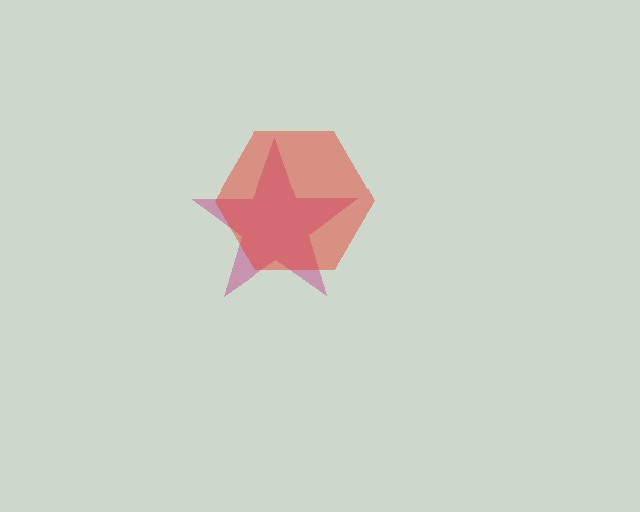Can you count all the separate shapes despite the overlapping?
Yes, there are 2 separate shapes.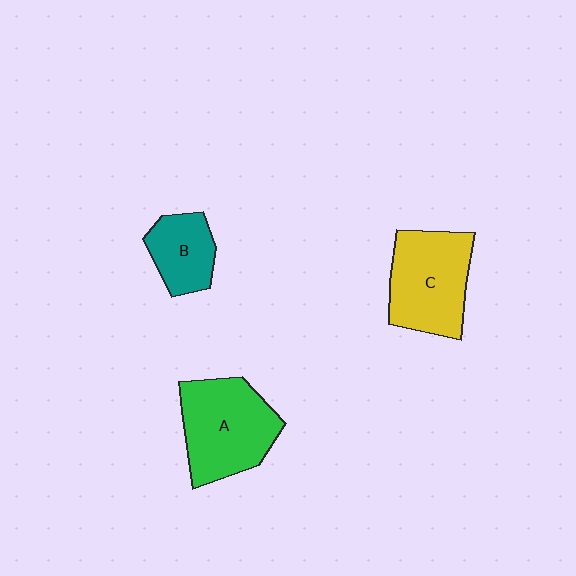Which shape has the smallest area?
Shape B (teal).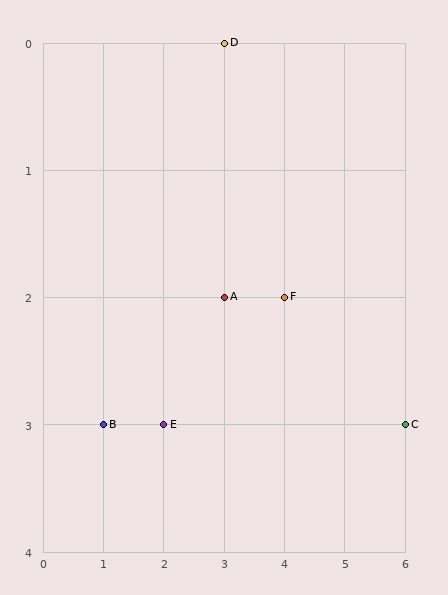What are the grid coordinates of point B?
Point B is at grid coordinates (1, 3).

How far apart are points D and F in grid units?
Points D and F are 1 column and 2 rows apart (about 2.2 grid units diagonally).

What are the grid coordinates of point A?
Point A is at grid coordinates (3, 2).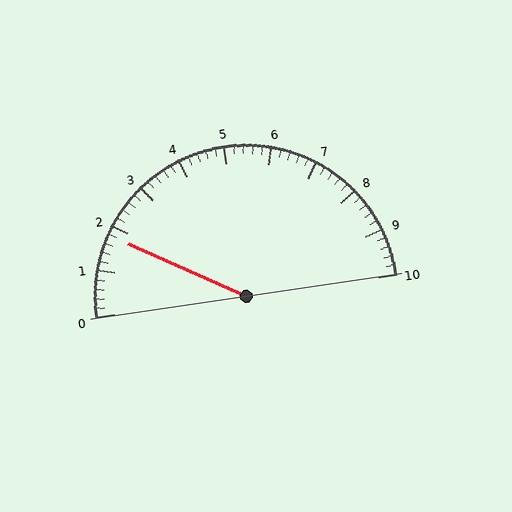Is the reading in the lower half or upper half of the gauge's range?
The reading is in the lower half of the range (0 to 10).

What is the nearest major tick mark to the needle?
The nearest major tick mark is 2.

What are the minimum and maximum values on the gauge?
The gauge ranges from 0 to 10.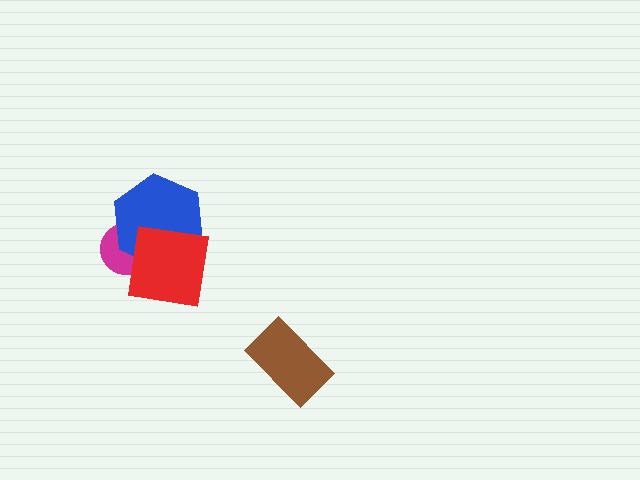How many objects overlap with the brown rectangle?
0 objects overlap with the brown rectangle.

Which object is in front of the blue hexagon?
The red square is in front of the blue hexagon.